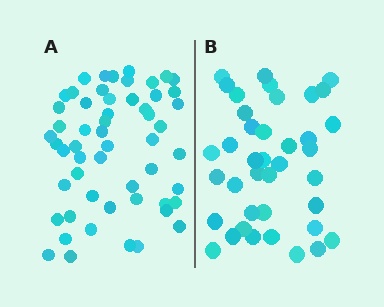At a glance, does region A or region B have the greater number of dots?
Region A (the left region) has more dots.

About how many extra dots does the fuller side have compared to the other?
Region A has approximately 15 more dots than region B.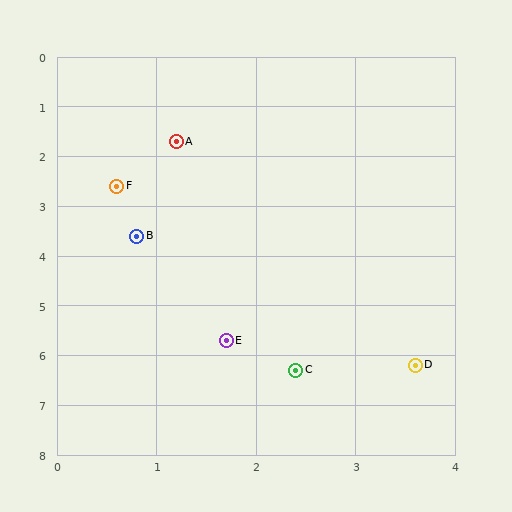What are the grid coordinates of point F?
Point F is at approximately (0.6, 2.6).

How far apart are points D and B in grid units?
Points D and B are about 3.8 grid units apart.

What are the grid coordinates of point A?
Point A is at approximately (1.2, 1.7).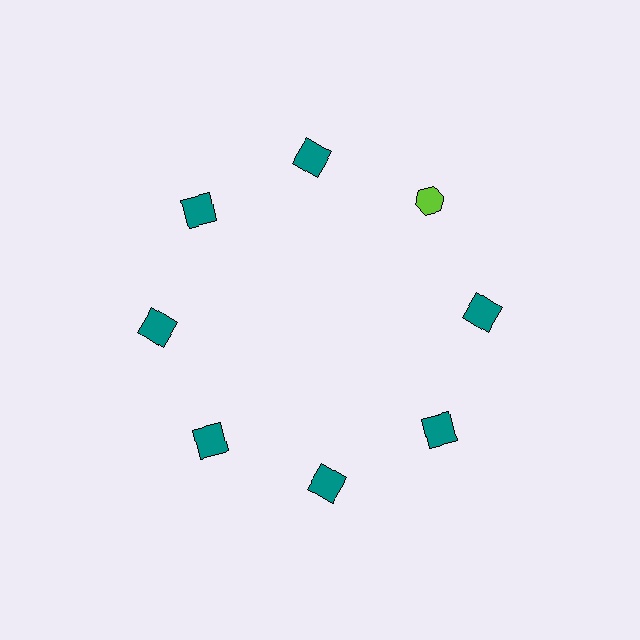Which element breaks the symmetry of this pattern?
The lime hexagon at roughly the 2 o'clock position breaks the symmetry. All other shapes are teal squares.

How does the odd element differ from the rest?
It differs in both color (lime instead of teal) and shape (hexagon instead of square).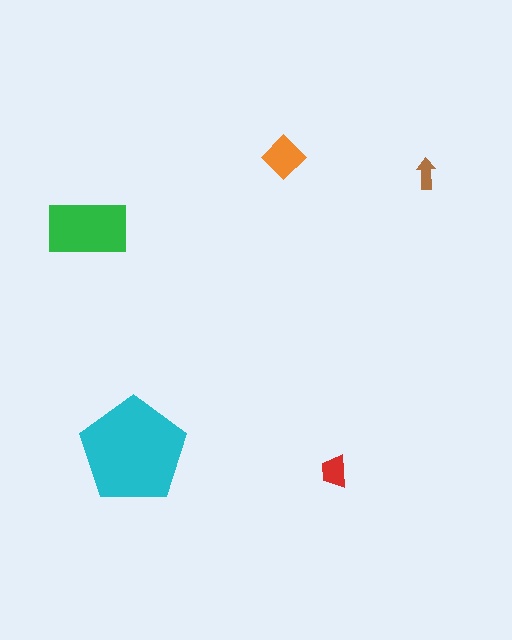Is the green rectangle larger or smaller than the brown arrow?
Larger.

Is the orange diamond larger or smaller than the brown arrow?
Larger.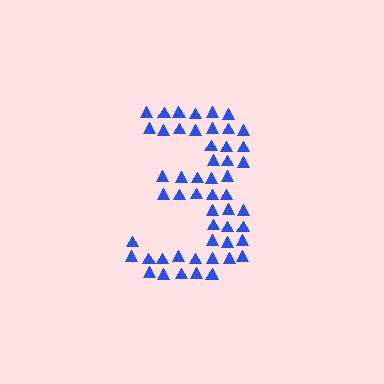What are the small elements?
The small elements are triangles.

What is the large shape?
The large shape is the digit 3.